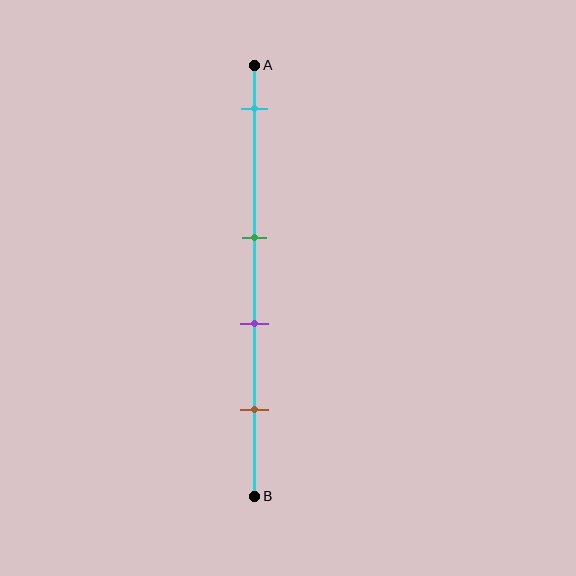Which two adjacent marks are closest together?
The green and purple marks are the closest adjacent pair.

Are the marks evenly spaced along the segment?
No, the marks are not evenly spaced.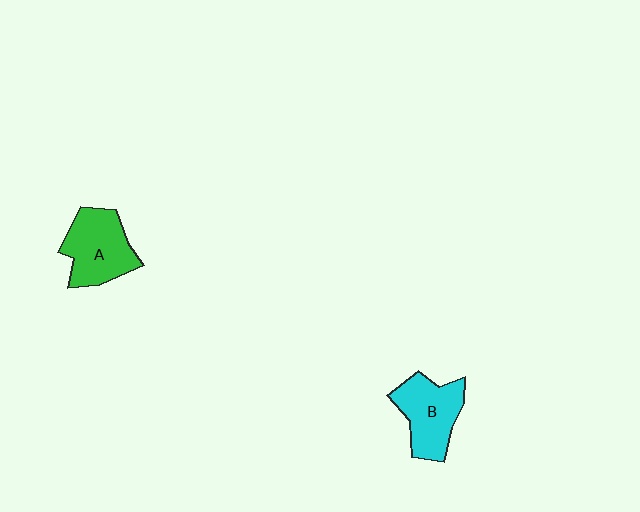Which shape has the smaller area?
Shape B (cyan).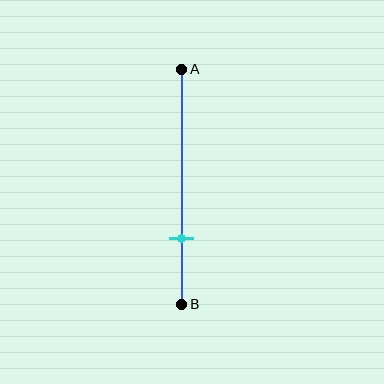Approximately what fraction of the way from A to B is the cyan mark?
The cyan mark is approximately 70% of the way from A to B.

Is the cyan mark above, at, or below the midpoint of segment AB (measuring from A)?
The cyan mark is below the midpoint of segment AB.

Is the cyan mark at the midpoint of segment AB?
No, the mark is at about 70% from A, not at the 50% midpoint.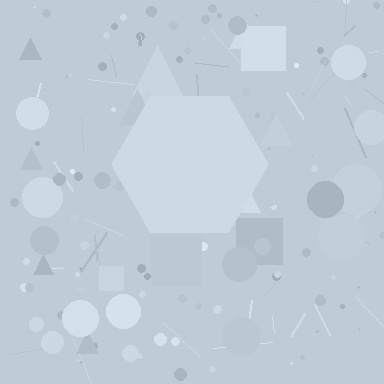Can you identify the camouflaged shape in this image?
The camouflaged shape is a hexagon.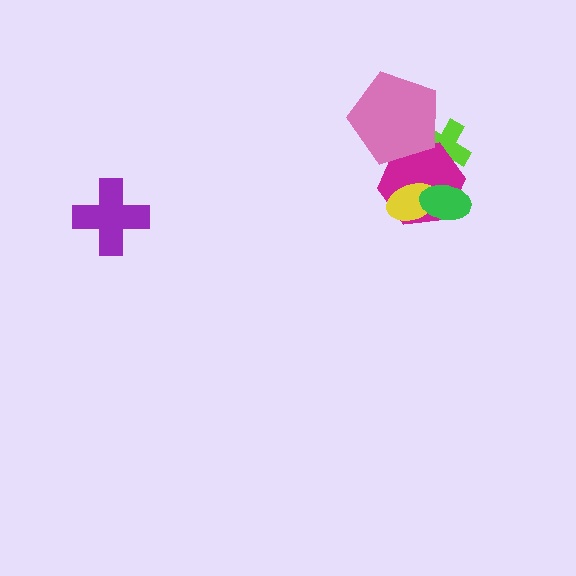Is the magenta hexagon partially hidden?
Yes, it is partially covered by another shape.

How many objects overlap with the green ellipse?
2 objects overlap with the green ellipse.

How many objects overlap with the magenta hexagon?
4 objects overlap with the magenta hexagon.